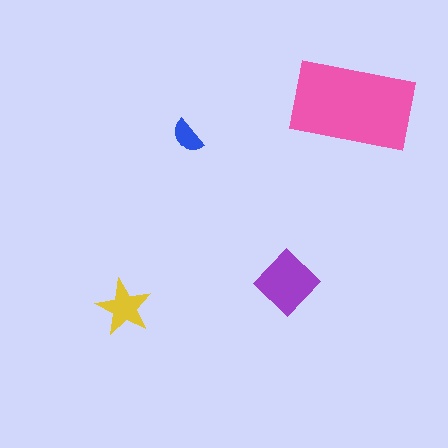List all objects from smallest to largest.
The blue semicircle, the yellow star, the purple diamond, the pink rectangle.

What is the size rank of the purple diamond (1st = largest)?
2nd.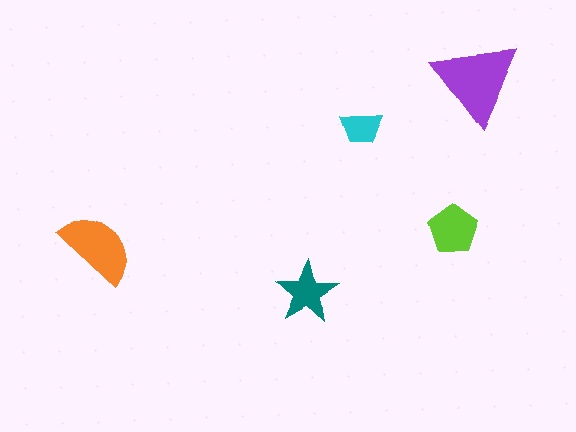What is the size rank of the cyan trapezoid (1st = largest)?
5th.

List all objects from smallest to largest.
The cyan trapezoid, the teal star, the lime pentagon, the orange semicircle, the purple triangle.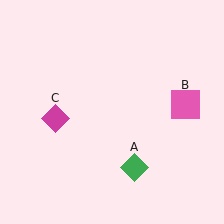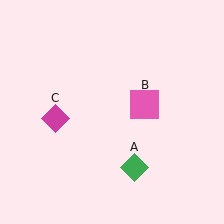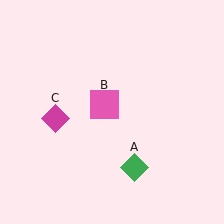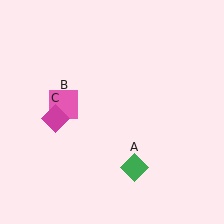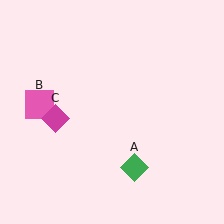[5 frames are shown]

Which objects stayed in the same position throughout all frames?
Green diamond (object A) and magenta diamond (object C) remained stationary.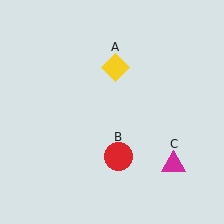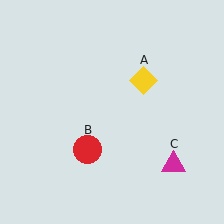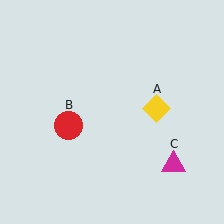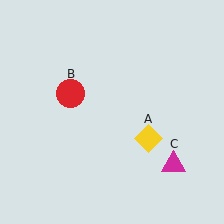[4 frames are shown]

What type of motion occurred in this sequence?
The yellow diamond (object A), red circle (object B) rotated clockwise around the center of the scene.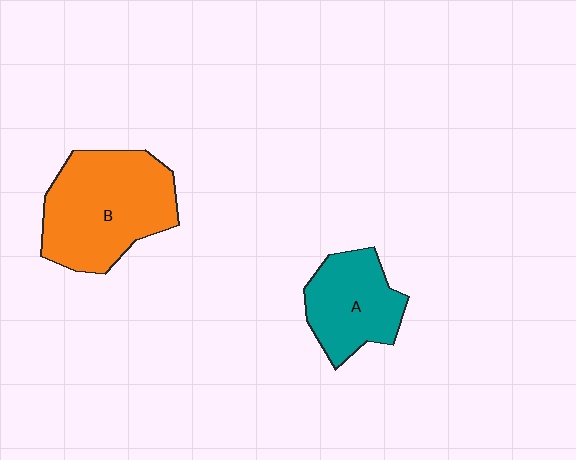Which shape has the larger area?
Shape B (orange).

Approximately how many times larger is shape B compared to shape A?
Approximately 1.6 times.